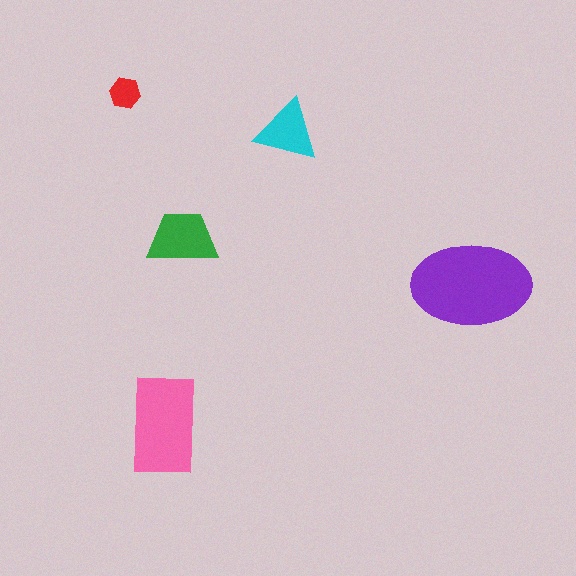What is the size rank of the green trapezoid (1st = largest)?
3rd.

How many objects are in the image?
There are 5 objects in the image.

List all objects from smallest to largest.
The red hexagon, the cyan triangle, the green trapezoid, the pink rectangle, the purple ellipse.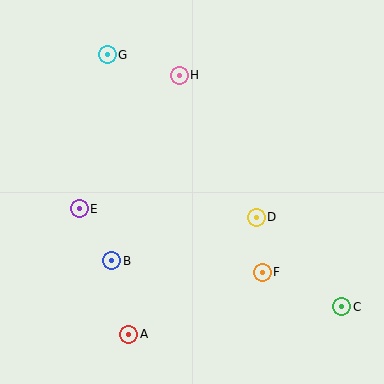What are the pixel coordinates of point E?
Point E is at (79, 209).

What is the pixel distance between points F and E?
The distance between F and E is 194 pixels.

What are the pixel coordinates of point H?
Point H is at (179, 75).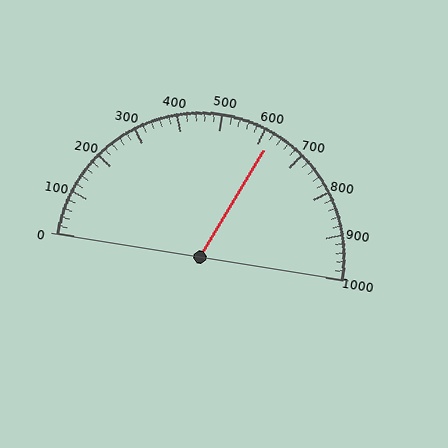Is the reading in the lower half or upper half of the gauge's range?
The reading is in the upper half of the range (0 to 1000).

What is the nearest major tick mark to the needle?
The nearest major tick mark is 600.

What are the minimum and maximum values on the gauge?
The gauge ranges from 0 to 1000.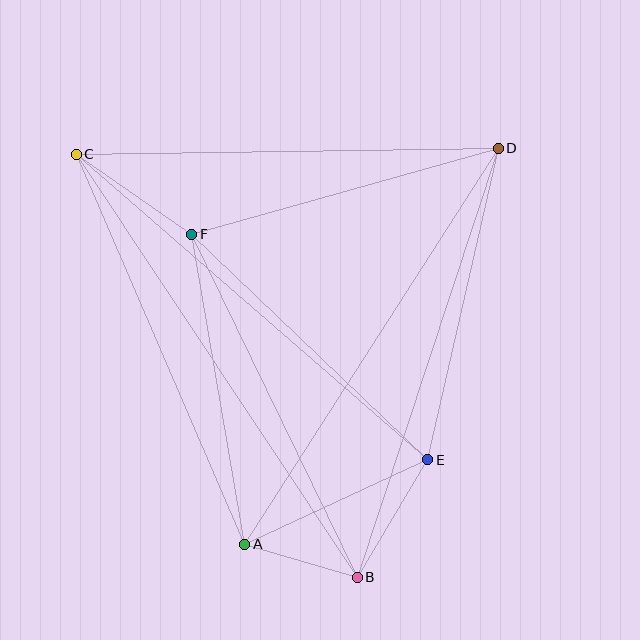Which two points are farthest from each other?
Points B and C are farthest from each other.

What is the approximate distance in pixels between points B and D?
The distance between B and D is approximately 451 pixels.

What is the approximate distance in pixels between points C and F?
The distance between C and F is approximately 141 pixels.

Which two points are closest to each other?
Points A and B are closest to each other.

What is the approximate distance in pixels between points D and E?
The distance between D and E is approximately 320 pixels.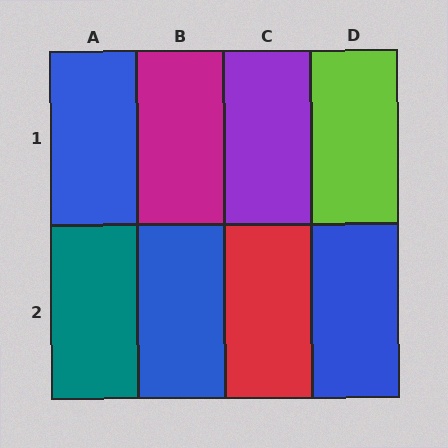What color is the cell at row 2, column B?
Blue.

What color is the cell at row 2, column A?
Teal.